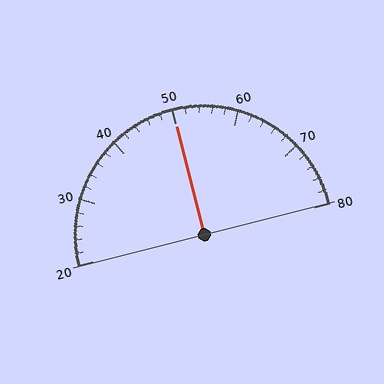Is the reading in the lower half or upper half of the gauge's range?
The reading is in the upper half of the range (20 to 80).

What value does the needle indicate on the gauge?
The needle indicates approximately 50.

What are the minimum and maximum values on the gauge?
The gauge ranges from 20 to 80.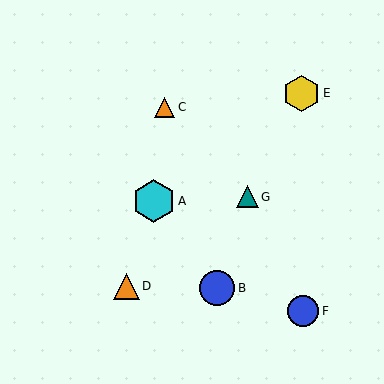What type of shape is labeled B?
Shape B is a blue circle.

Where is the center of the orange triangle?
The center of the orange triangle is at (165, 107).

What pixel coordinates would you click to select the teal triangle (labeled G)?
Click at (247, 197) to select the teal triangle G.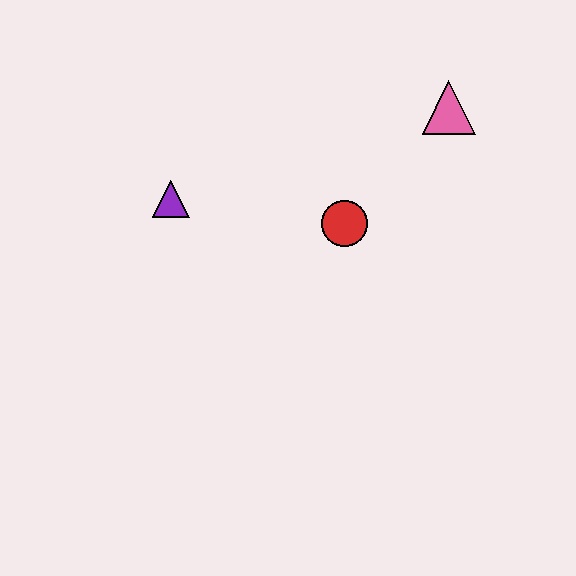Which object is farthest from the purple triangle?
The pink triangle is farthest from the purple triangle.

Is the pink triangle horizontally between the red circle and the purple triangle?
No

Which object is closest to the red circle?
The pink triangle is closest to the red circle.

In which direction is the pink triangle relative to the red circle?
The pink triangle is above the red circle.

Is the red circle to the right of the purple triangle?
Yes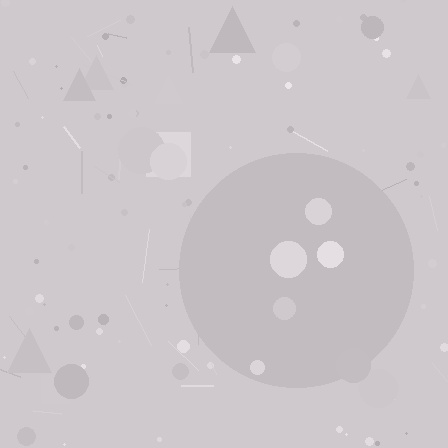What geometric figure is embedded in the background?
A circle is embedded in the background.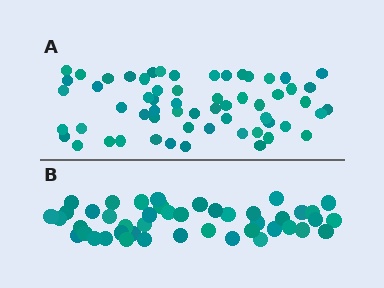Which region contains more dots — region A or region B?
Region A (the top region) has more dots.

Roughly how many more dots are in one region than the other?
Region A has approximately 15 more dots than region B.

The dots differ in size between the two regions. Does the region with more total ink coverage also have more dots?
No. Region B has more total ink coverage because its dots are larger, but region A actually contains more individual dots. Total area can be misleading — the number of items is what matters here.